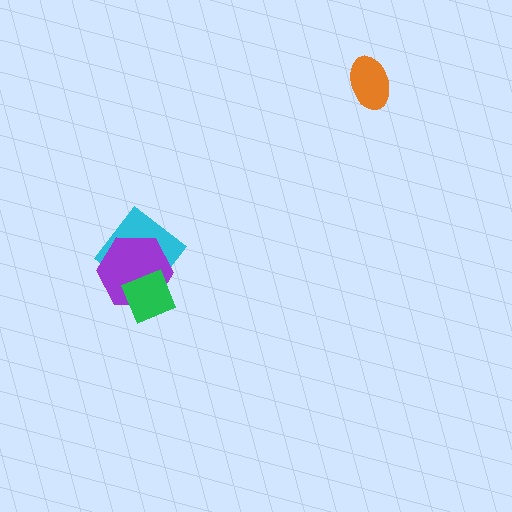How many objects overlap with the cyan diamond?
2 objects overlap with the cyan diamond.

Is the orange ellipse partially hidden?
No, no other shape covers it.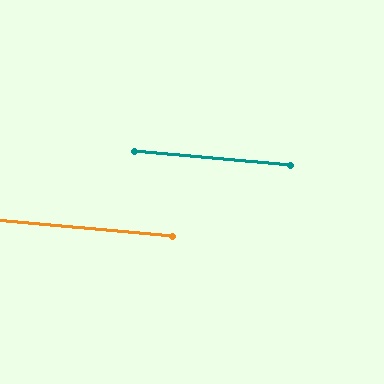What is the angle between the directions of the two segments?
Approximately 0 degrees.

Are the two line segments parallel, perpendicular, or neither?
Parallel — their directions differ by only 0.0°.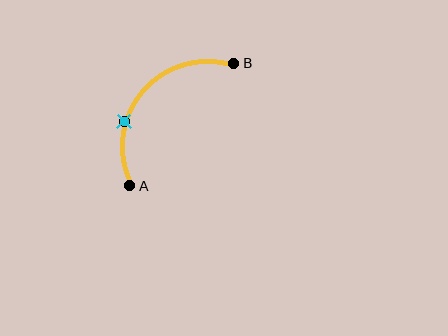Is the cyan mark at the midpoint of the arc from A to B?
No. The cyan mark lies on the arc but is closer to endpoint A. The arc midpoint would be at the point on the curve equidistant along the arc from both A and B.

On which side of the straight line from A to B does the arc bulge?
The arc bulges above and to the left of the straight line connecting A and B.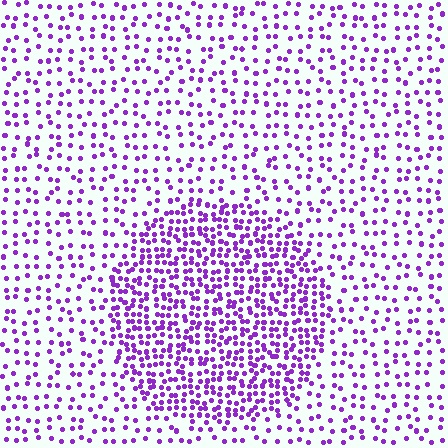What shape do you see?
I see a circle.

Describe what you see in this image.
The image contains small purple elements arranged at two different densities. A circle-shaped region is visible where the elements are more densely packed than the surrounding area.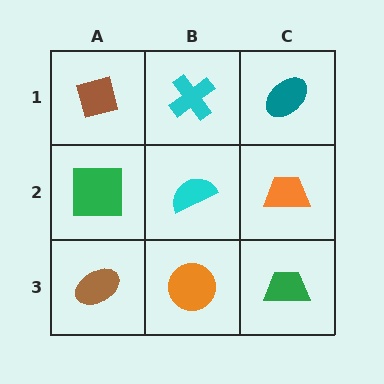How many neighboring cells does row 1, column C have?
2.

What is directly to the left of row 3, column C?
An orange circle.